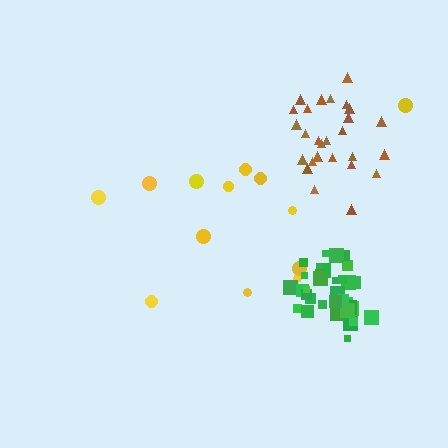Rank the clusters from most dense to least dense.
green, brown, yellow.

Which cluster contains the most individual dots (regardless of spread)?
Green (34).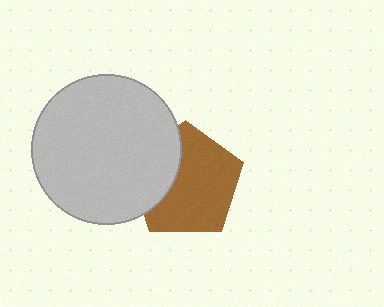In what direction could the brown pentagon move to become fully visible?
The brown pentagon could move right. That would shift it out from behind the light gray circle entirely.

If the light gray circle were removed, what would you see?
You would see the complete brown pentagon.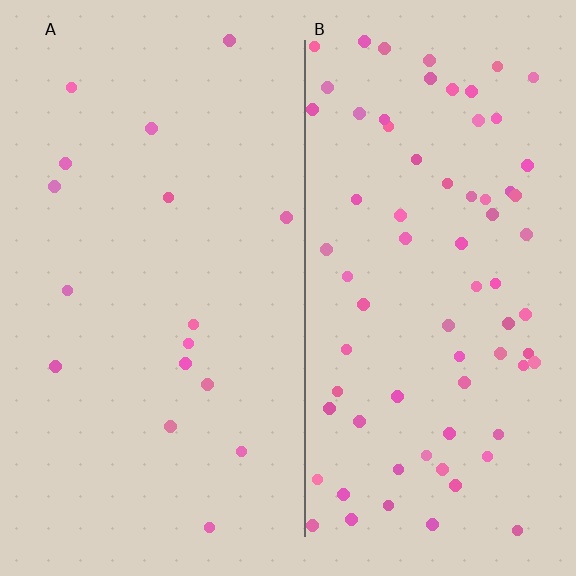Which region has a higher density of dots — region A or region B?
B (the right).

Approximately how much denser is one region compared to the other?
Approximately 4.4× — region B over region A.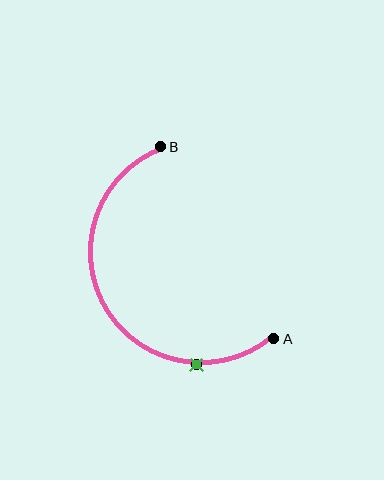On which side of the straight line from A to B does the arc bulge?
The arc bulges to the left of the straight line connecting A and B.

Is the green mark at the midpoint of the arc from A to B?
No. The green mark lies on the arc but is closer to endpoint A. The arc midpoint would be at the point on the curve equidistant along the arc from both A and B.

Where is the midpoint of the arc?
The arc midpoint is the point on the curve farthest from the straight line joining A and B. It sits to the left of that line.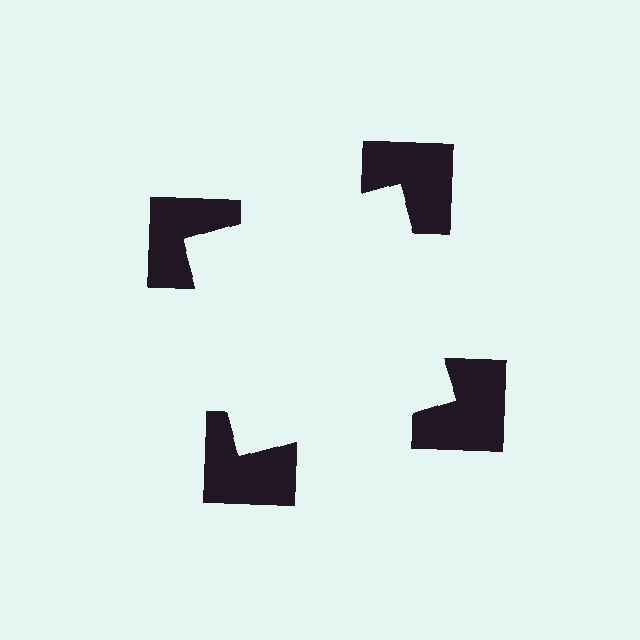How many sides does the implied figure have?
4 sides.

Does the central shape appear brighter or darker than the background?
It typically appears slightly brighter than the background, even though no actual brightness change is drawn.